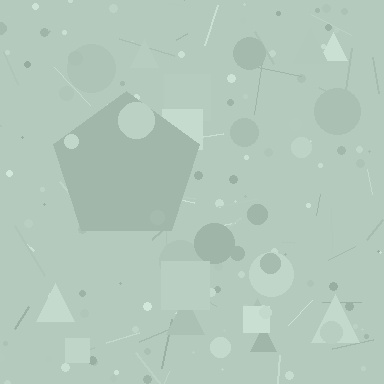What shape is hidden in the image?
A pentagon is hidden in the image.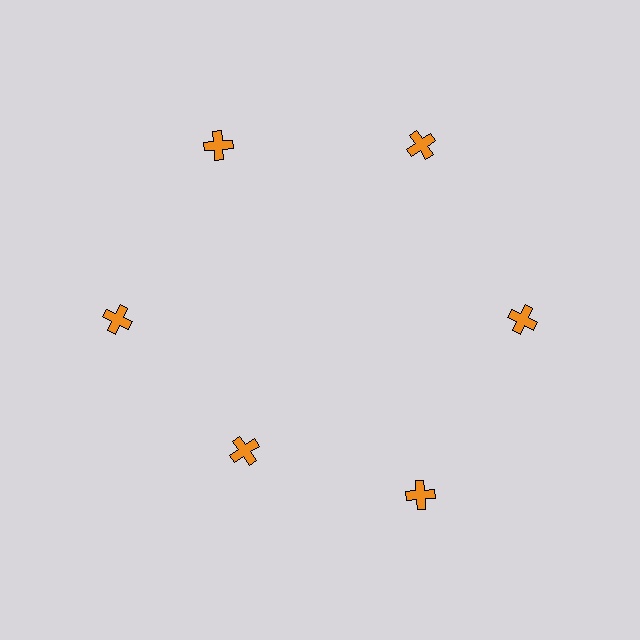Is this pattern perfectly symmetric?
No. The 6 orange crosses are arranged in a ring, but one element near the 7 o'clock position is pulled inward toward the center, breaking the 6-fold rotational symmetry.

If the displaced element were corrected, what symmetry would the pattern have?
It would have 6-fold rotational symmetry — the pattern would map onto itself every 60 degrees.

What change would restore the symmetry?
The symmetry would be restored by moving it outward, back onto the ring so that all 6 crosses sit at equal angles and equal distance from the center.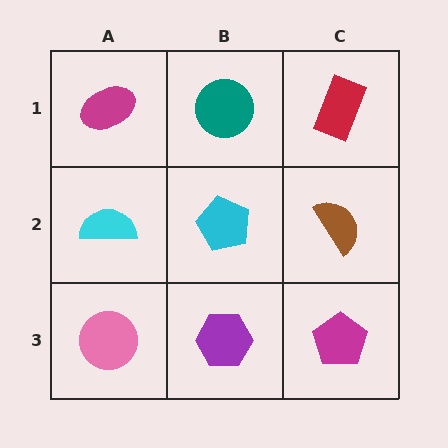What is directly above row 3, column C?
A brown semicircle.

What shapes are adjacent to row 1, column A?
A cyan semicircle (row 2, column A), a teal circle (row 1, column B).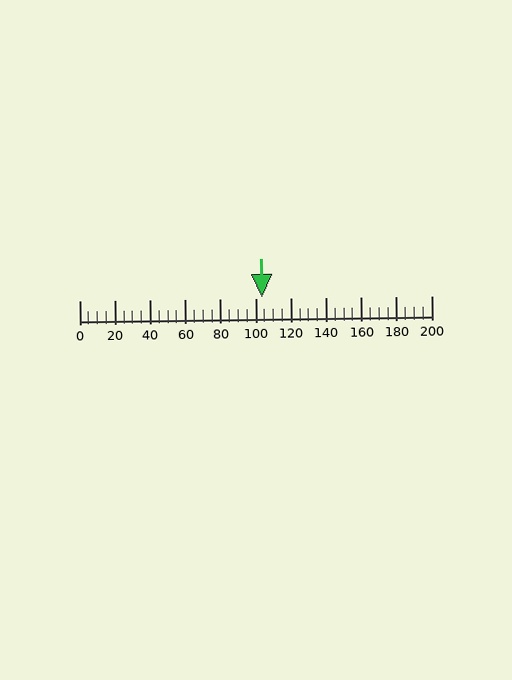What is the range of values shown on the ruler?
The ruler shows values from 0 to 200.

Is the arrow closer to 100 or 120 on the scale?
The arrow is closer to 100.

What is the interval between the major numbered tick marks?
The major tick marks are spaced 20 units apart.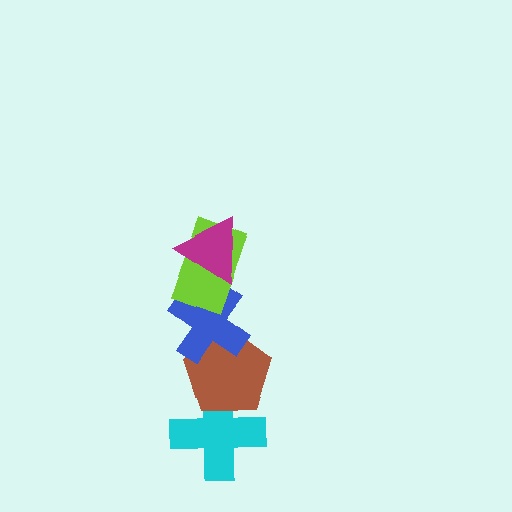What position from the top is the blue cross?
The blue cross is 3rd from the top.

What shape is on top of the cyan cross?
The brown pentagon is on top of the cyan cross.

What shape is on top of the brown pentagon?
The blue cross is on top of the brown pentagon.